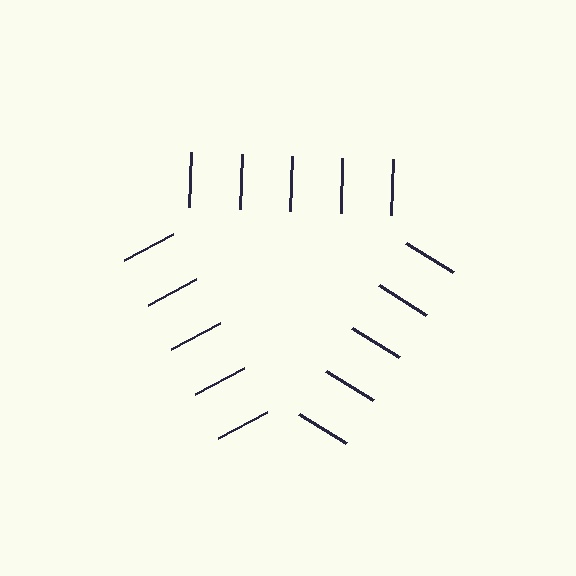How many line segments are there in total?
15 — 5 along each of the 3 edges.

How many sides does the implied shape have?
3 sides — the line-ends trace a triangle.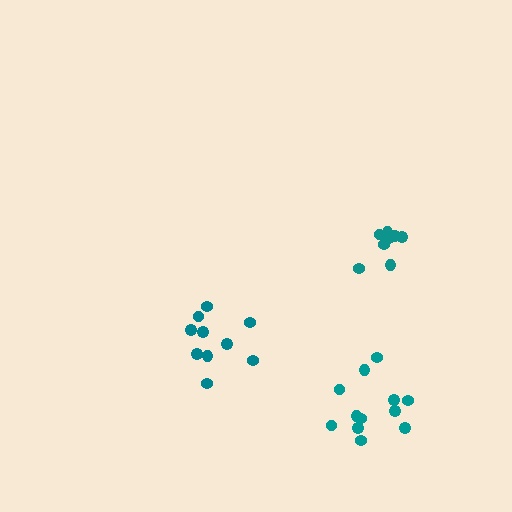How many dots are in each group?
Group 1: 10 dots, Group 2: 8 dots, Group 3: 12 dots (30 total).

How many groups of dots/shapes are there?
There are 3 groups.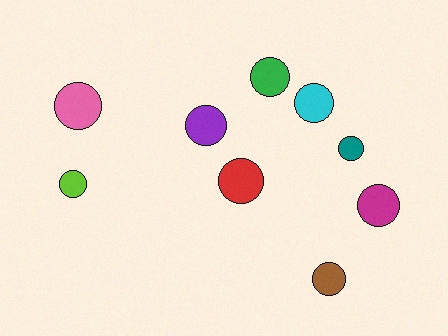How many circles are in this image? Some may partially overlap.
There are 9 circles.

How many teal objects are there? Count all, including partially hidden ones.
There is 1 teal object.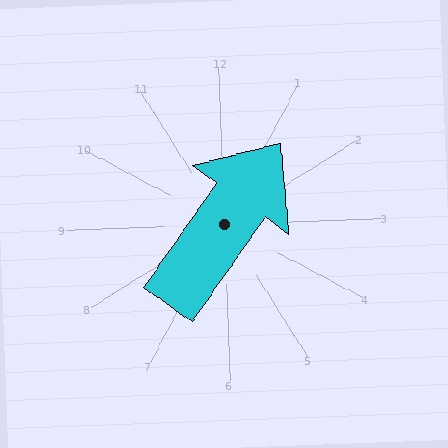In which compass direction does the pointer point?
Northeast.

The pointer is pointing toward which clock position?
Roughly 1 o'clock.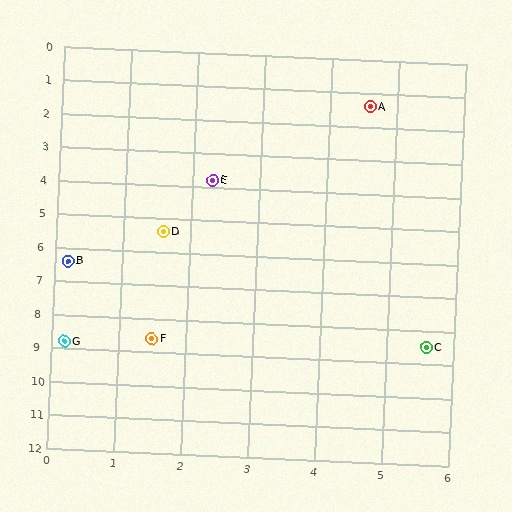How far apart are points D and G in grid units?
Points D and G are about 3.7 grid units apart.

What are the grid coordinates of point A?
Point A is at approximately (4.6, 1.4).